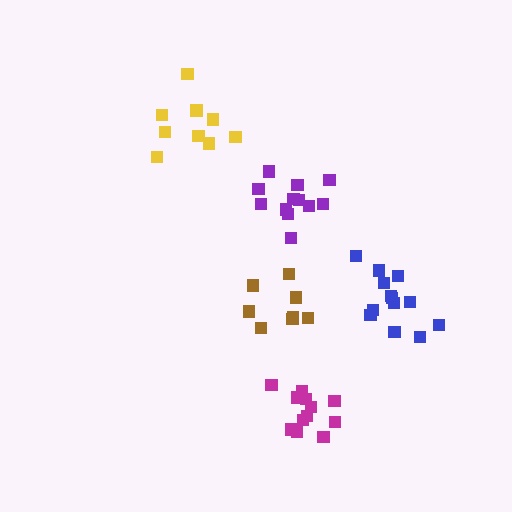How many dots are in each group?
Group 1: 8 dots, Group 2: 12 dots, Group 3: 12 dots, Group 4: 9 dots, Group 5: 13 dots (54 total).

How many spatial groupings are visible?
There are 5 spatial groupings.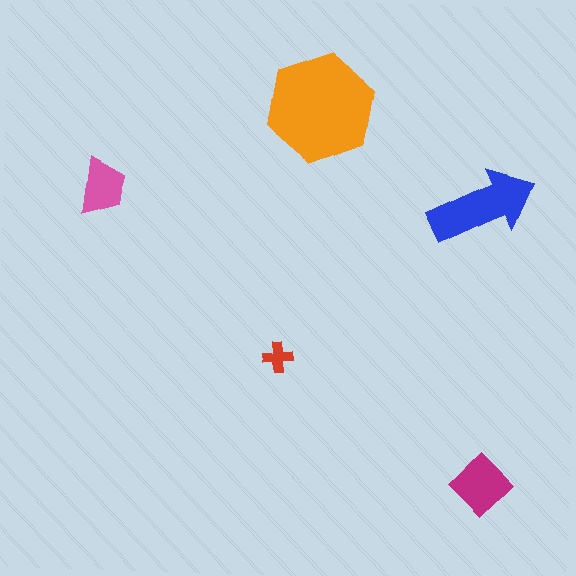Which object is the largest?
The orange hexagon.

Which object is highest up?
The orange hexagon is topmost.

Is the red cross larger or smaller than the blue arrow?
Smaller.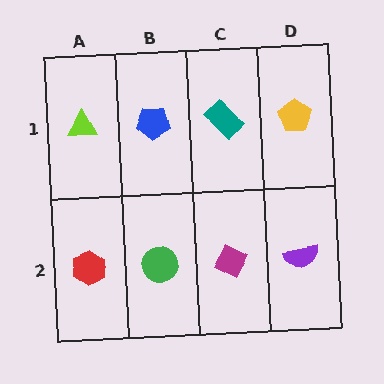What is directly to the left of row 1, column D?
A teal rectangle.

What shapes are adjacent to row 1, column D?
A purple semicircle (row 2, column D), a teal rectangle (row 1, column C).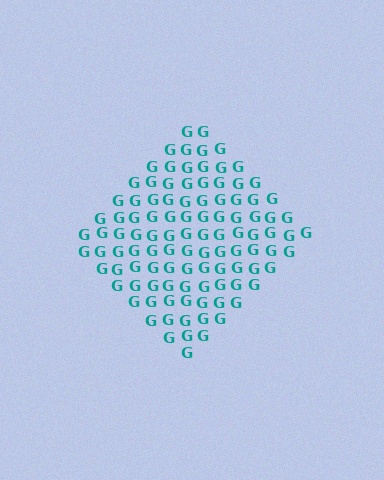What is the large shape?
The large shape is a diamond.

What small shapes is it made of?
It is made of small letter G's.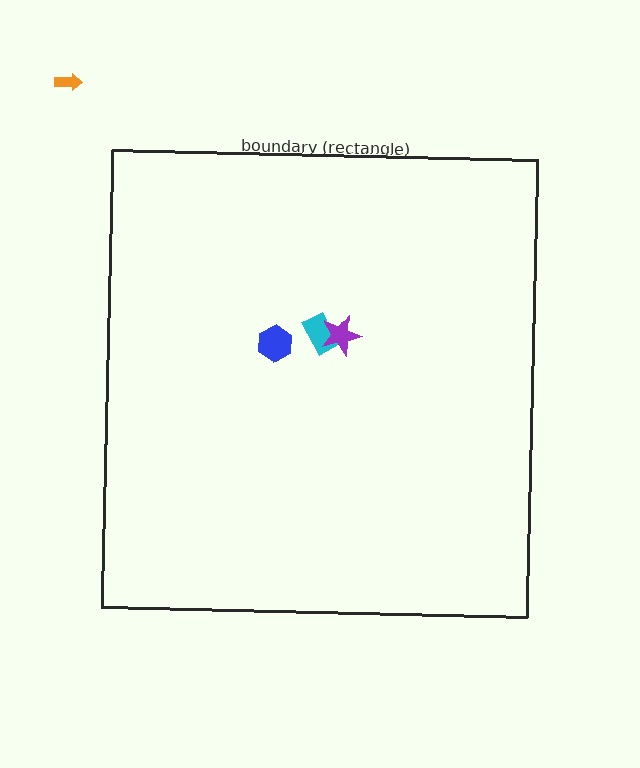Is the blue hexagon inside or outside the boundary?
Inside.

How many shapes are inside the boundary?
3 inside, 1 outside.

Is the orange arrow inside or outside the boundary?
Outside.